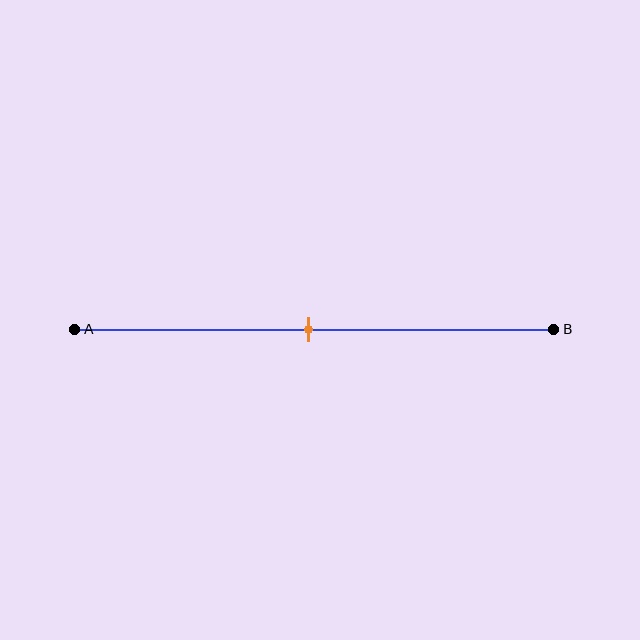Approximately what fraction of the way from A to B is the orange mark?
The orange mark is approximately 50% of the way from A to B.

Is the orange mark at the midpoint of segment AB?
Yes, the mark is approximately at the midpoint.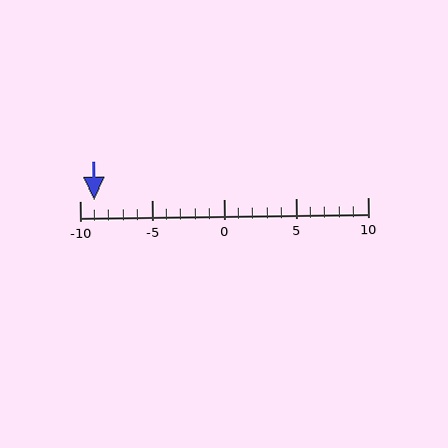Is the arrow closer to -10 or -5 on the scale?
The arrow is closer to -10.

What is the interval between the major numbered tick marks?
The major tick marks are spaced 5 units apart.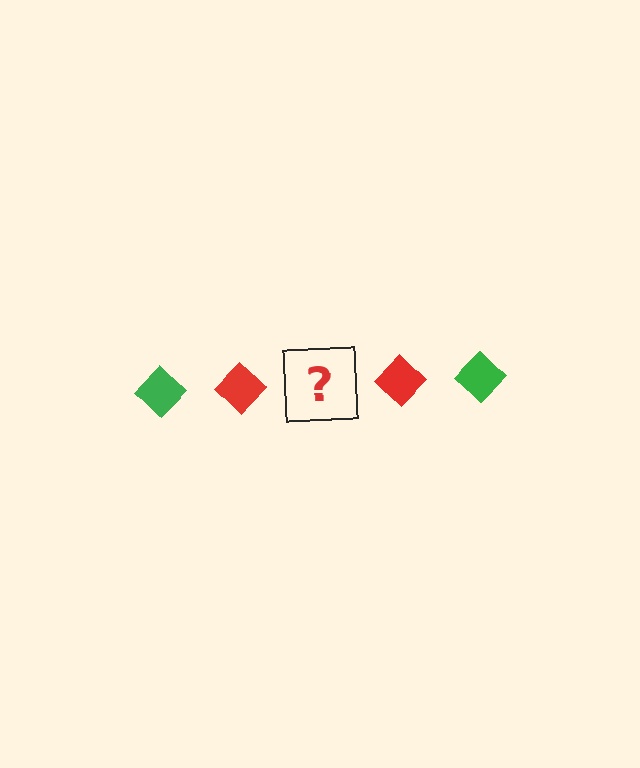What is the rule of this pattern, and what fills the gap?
The rule is that the pattern cycles through green, red diamonds. The gap should be filled with a green diamond.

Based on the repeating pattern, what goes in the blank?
The blank should be a green diamond.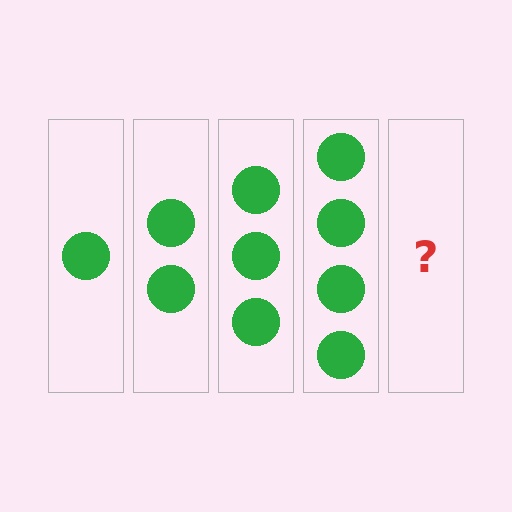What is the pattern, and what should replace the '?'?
The pattern is that each step adds one more circle. The '?' should be 5 circles.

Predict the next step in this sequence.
The next step is 5 circles.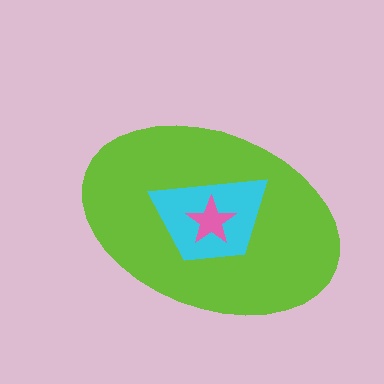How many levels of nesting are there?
3.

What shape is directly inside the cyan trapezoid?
The pink star.